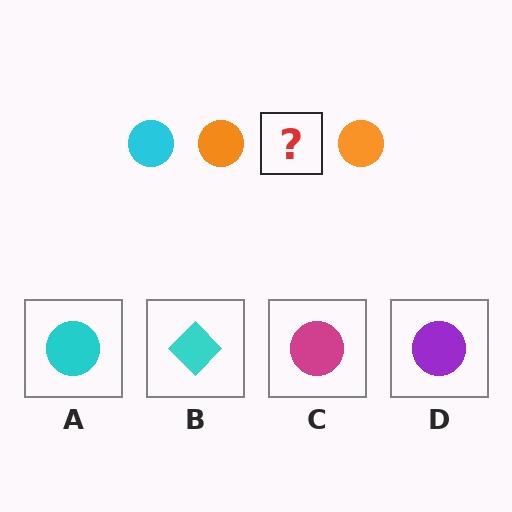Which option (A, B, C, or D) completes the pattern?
A.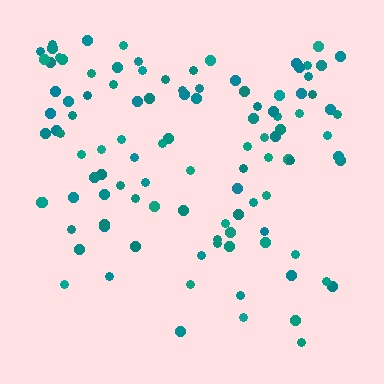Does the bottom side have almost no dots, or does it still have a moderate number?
Still a moderate number, just noticeably fewer than the top.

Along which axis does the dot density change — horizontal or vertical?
Vertical.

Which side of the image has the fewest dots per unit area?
The bottom.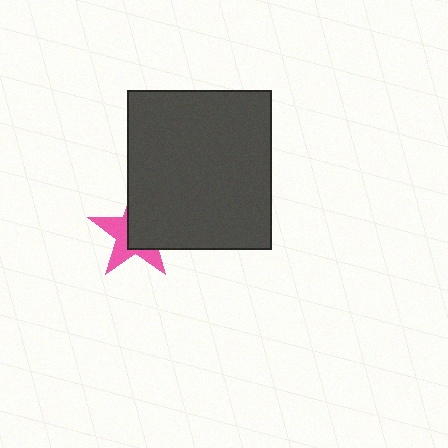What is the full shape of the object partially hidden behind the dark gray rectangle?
The partially hidden object is a pink star.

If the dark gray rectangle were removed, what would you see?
You would see the complete pink star.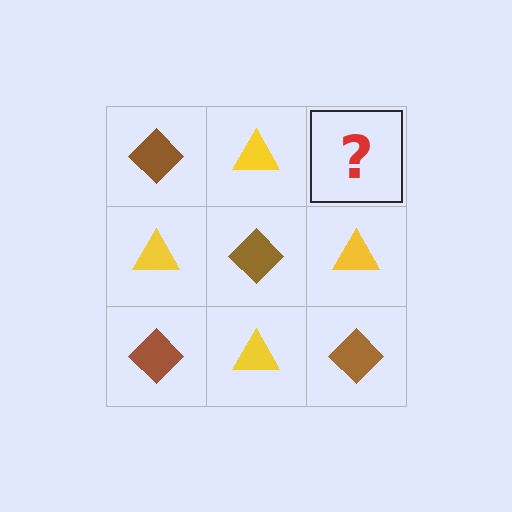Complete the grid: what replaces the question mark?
The question mark should be replaced with a brown diamond.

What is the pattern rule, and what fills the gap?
The rule is that it alternates brown diamond and yellow triangle in a checkerboard pattern. The gap should be filled with a brown diamond.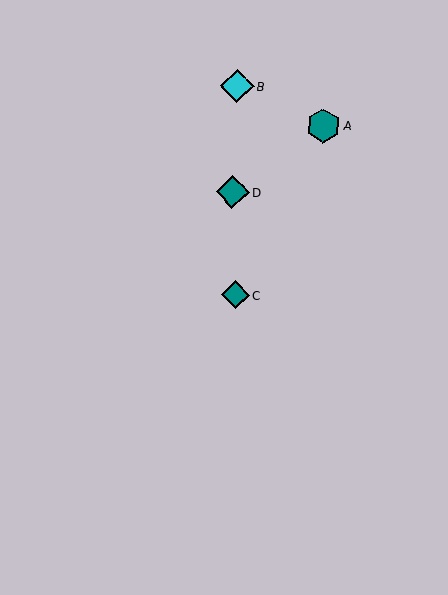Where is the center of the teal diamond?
The center of the teal diamond is at (235, 295).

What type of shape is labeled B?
Shape B is a cyan diamond.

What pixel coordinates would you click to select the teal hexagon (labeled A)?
Click at (323, 126) to select the teal hexagon A.